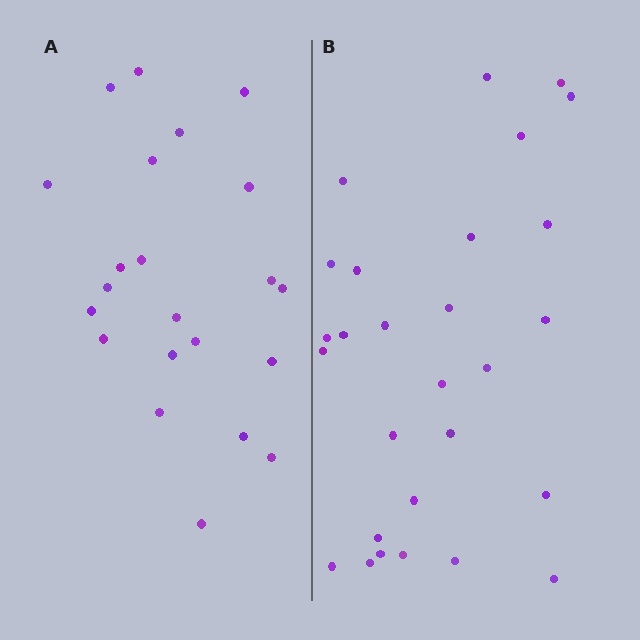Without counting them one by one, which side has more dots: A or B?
Region B (the right region) has more dots.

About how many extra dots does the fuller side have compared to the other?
Region B has about 6 more dots than region A.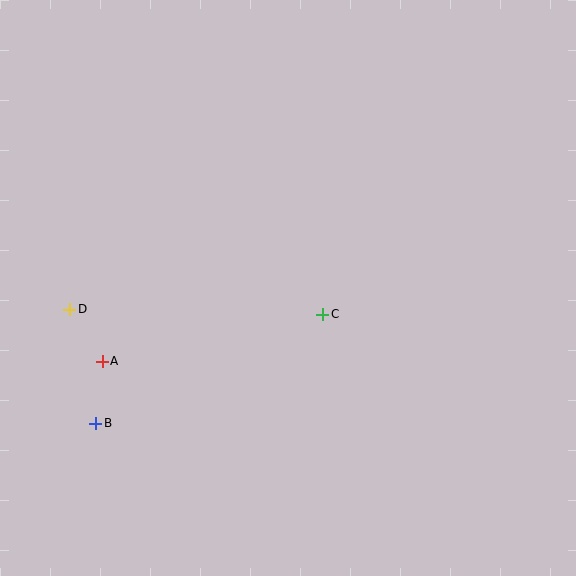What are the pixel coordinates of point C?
Point C is at (323, 314).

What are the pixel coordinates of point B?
Point B is at (96, 423).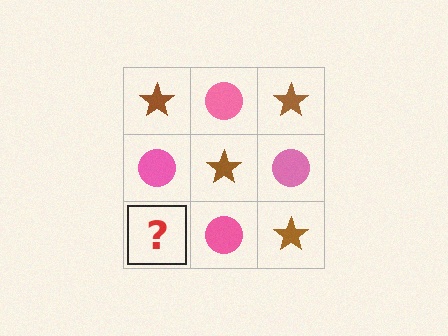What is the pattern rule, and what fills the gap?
The rule is that it alternates brown star and pink circle in a checkerboard pattern. The gap should be filled with a brown star.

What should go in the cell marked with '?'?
The missing cell should contain a brown star.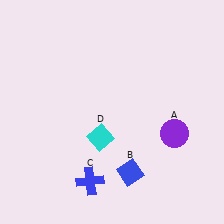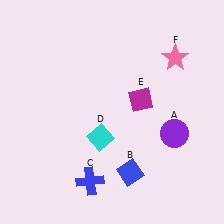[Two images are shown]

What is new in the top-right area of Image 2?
A pink star (F) was added in the top-right area of Image 2.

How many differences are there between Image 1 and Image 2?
There are 2 differences between the two images.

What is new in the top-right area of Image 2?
A magenta diamond (E) was added in the top-right area of Image 2.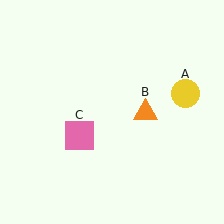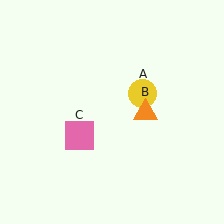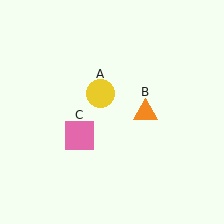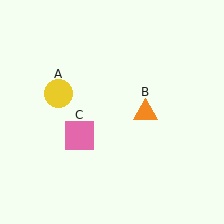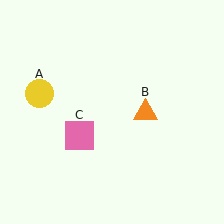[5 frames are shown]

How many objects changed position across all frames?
1 object changed position: yellow circle (object A).